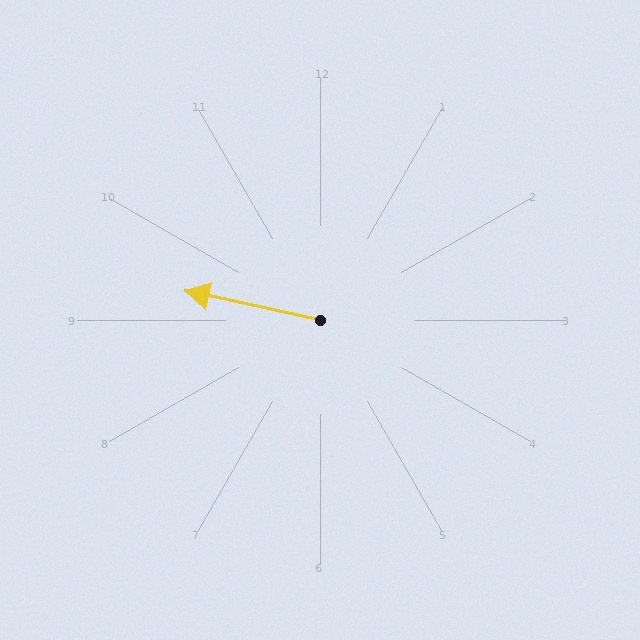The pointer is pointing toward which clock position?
Roughly 9 o'clock.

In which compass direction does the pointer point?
West.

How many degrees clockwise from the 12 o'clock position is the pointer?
Approximately 282 degrees.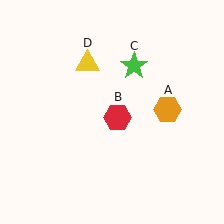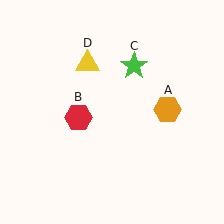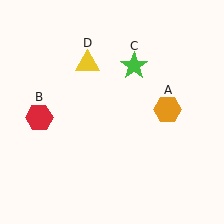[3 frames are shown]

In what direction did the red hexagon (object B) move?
The red hexagon (object B) moved left.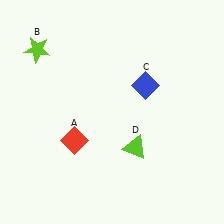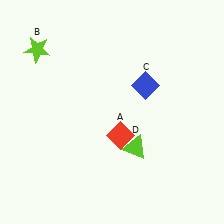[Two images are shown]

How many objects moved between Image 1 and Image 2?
1 object moved between the two images.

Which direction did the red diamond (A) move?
The red diamond (A) moved right.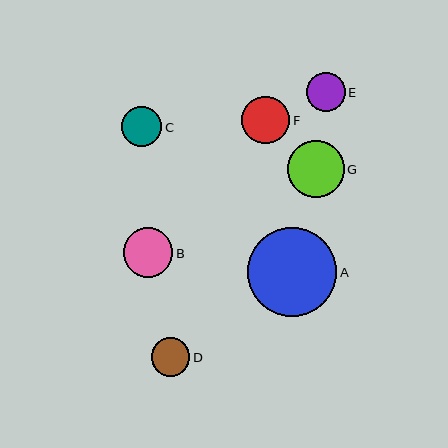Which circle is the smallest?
Circle E is the smallest with a size of approximately 39 pixels.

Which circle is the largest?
Circle A is the largest with a size of approximately 89 pixels.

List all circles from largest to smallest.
From largest to smallest: A, G, B, F, C, D, E.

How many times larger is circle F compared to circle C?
Circle F is approximately 1.2 times the size of circle C.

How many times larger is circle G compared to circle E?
Circle G is approximately 1.5 times the size of circle E.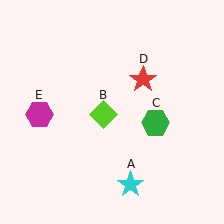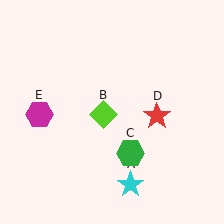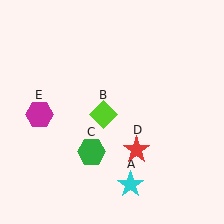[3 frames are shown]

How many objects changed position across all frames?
2 objects changed position: green hexagon (object C), red star (object D).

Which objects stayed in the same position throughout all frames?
Cyan star (object A) and lime diamond (object B) and magenta hexagon (object E) remained stationary.